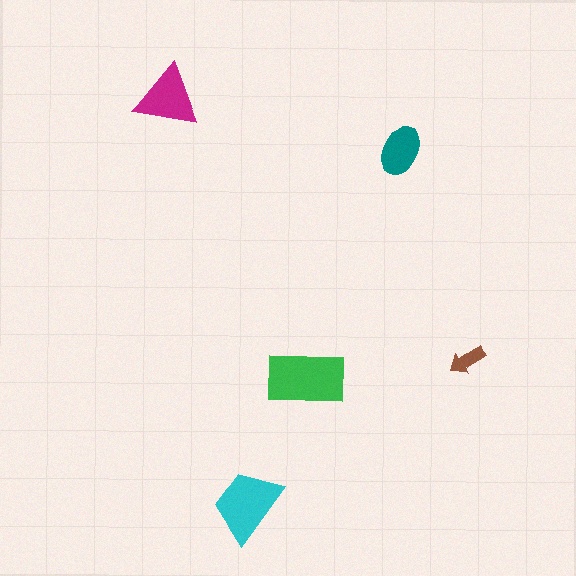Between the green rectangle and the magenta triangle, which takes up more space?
The green rectangle.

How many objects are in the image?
There are 5 objects in the image.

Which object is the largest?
The green rectangle.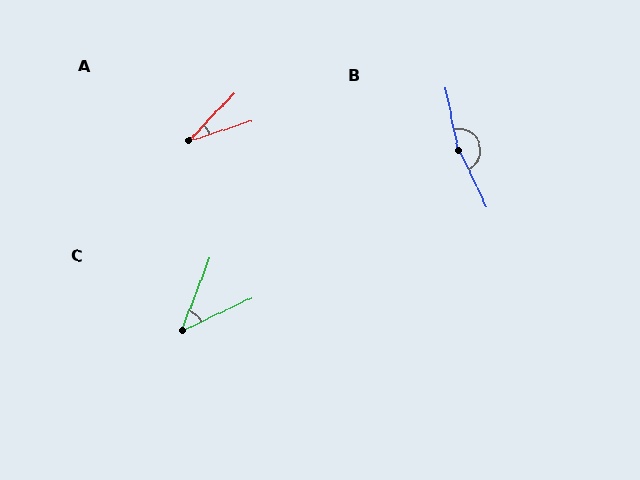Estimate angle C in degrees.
Approximately 44 degrees.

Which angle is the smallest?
A, at approximately 28 degrees.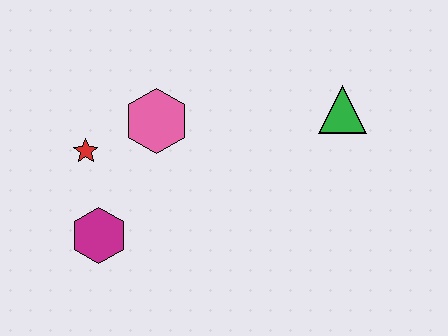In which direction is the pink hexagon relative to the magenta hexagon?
The pink hexagon is above the magenta hexagon.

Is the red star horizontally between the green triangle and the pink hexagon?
No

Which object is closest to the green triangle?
The pink hexagon is closest to the green triangle.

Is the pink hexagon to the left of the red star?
No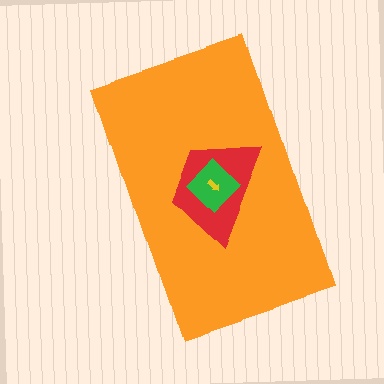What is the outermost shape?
The orange rectangle.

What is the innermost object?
The yellow arrow.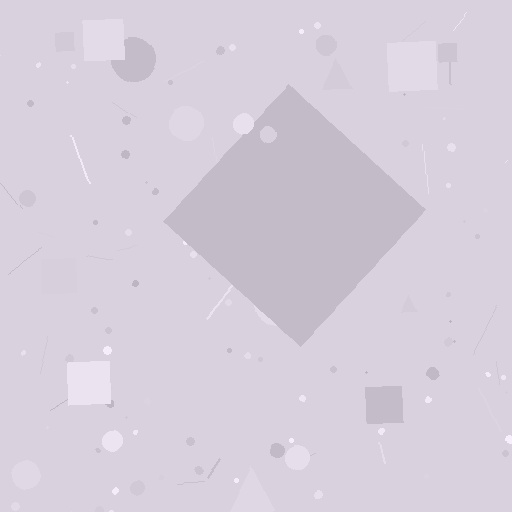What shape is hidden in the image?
A diamond is hidden in the image.